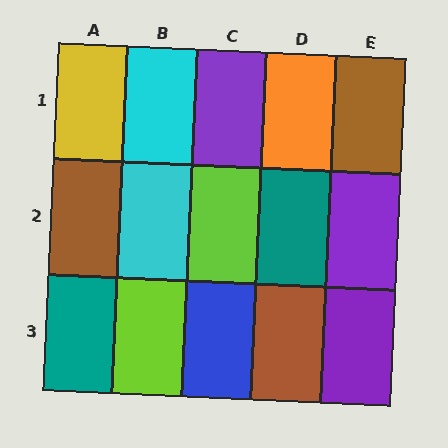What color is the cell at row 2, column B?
Cyan.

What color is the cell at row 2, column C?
Lime.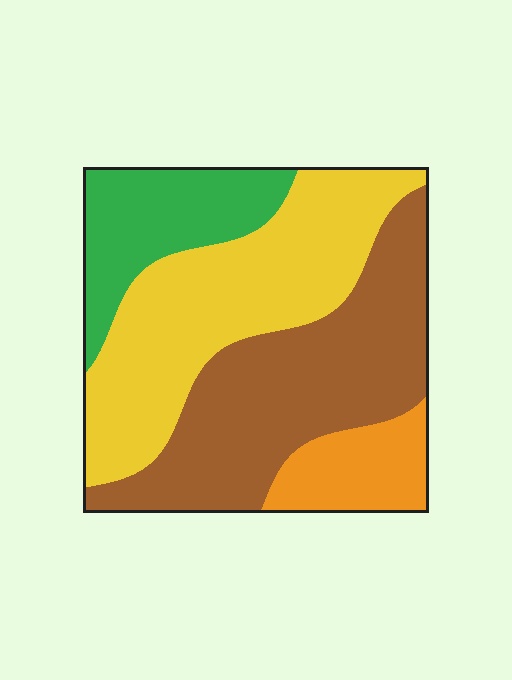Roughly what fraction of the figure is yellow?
Yellow takes up between a quarter and a half of the figure.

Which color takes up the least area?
Orange, at roughly 10%.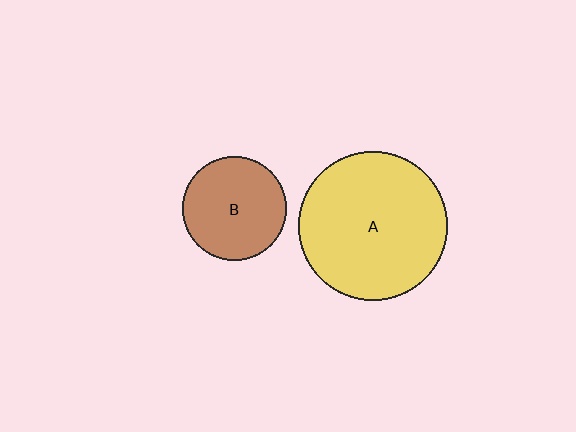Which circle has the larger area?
Circle A (yellow).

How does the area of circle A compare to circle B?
Approximately 2.1 times.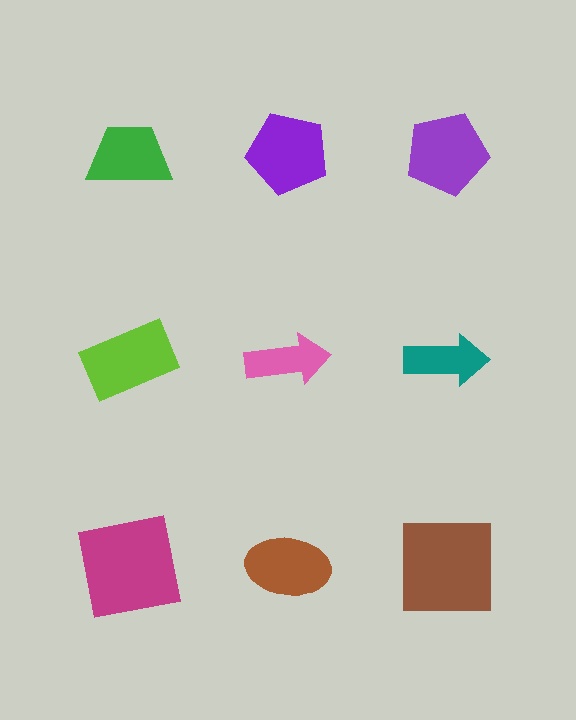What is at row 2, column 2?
A pink arrow.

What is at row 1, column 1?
A green trapezoid.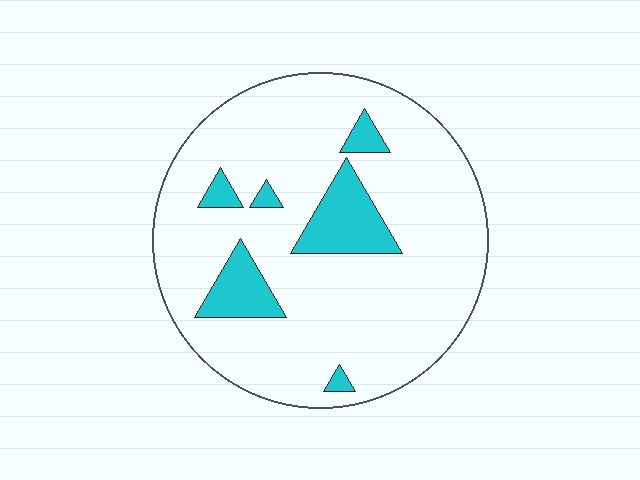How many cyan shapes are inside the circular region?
6.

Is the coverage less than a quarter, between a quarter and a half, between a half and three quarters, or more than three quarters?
Less than a quarter.